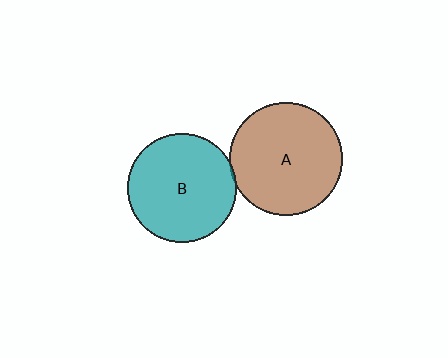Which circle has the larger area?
Circle A (brown).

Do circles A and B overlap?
Yes.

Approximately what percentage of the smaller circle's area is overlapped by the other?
Approximately 5%.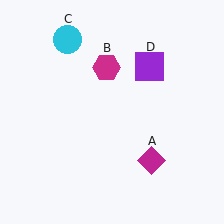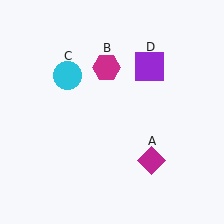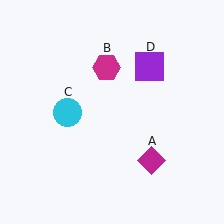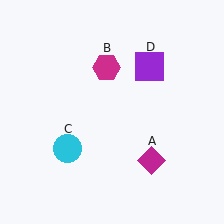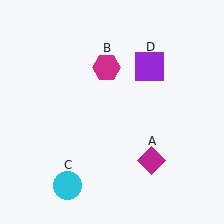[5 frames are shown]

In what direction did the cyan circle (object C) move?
The cyan circle (object C) moved down.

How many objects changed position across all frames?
1 object changed position: cyan circle (object C).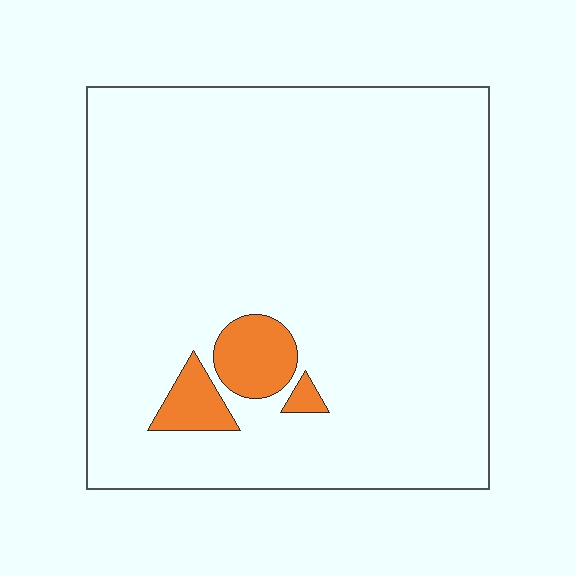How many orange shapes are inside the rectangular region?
3.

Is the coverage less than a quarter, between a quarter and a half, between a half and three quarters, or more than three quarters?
Less than a quarter.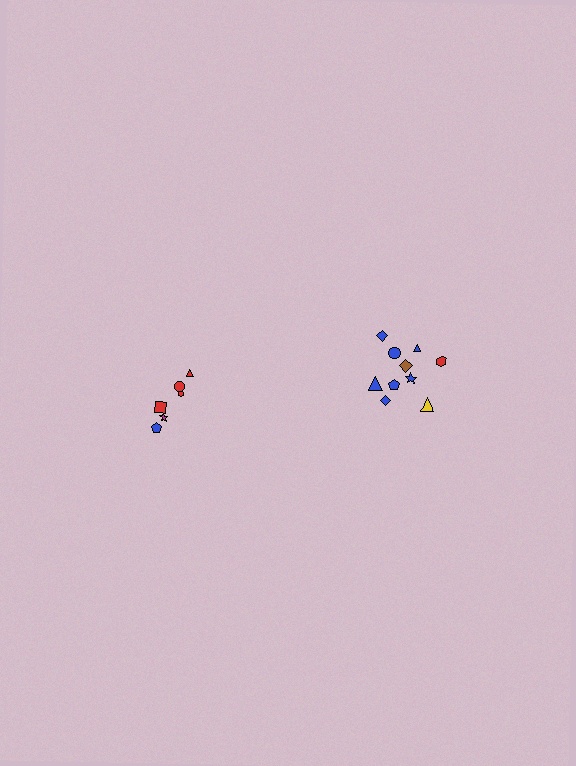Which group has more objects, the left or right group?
The right group.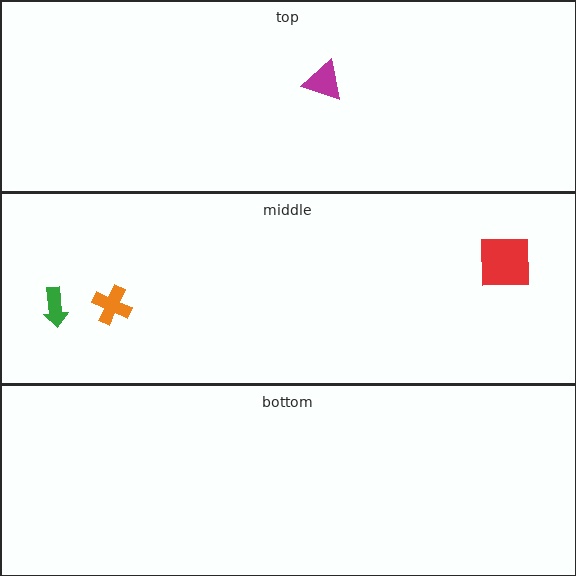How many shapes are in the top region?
1.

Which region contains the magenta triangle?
The top region.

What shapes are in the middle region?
The red square, the orange cross, the green arrow.